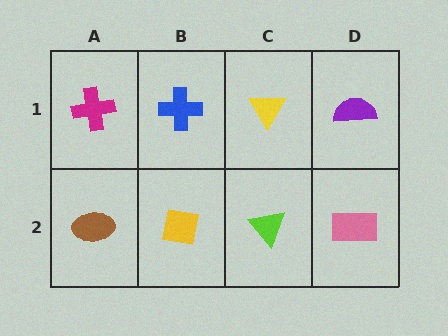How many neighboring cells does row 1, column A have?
2.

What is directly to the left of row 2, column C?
A yellow square.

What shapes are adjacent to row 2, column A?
A magenta cross (row 1, column A), a yellow square (row 2, column B).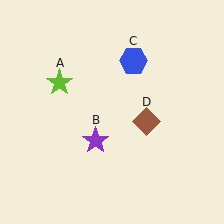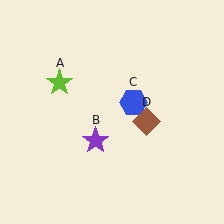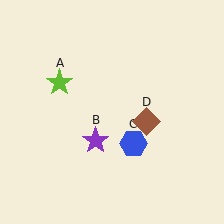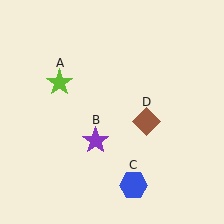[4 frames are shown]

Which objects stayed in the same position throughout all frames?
Lime star (object A) and purple star (object B) and brown diamond (object D) remained stationary.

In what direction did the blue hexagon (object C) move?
The blue hexagon (object C) moved down.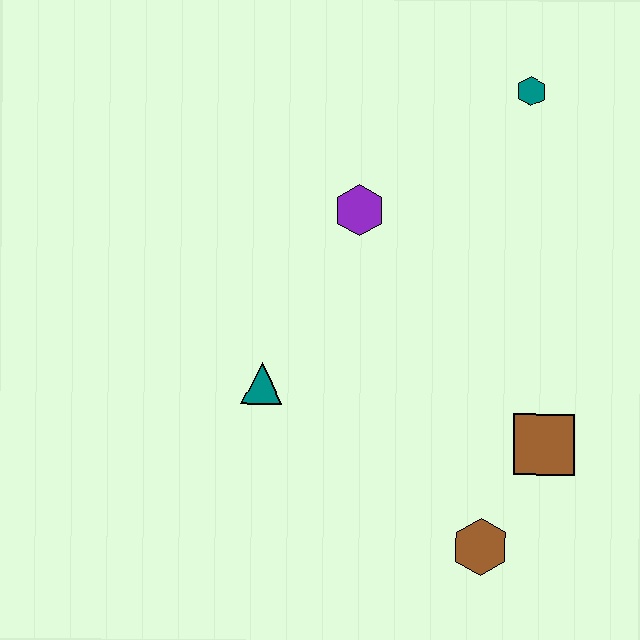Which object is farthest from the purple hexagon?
The brown hexagon is farthest from the purple hexagon.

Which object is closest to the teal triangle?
The purple hexagon is closest to the teal triangle.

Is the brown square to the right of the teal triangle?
Yes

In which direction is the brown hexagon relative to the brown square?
The brown hexagon is below the brown square.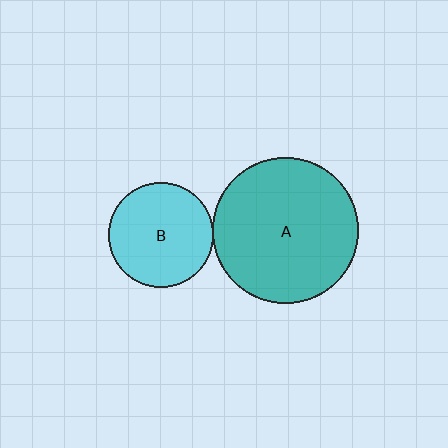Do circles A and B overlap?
Yes.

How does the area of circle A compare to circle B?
Approximately 1.9 times.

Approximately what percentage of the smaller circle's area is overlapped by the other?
Approximately 5%.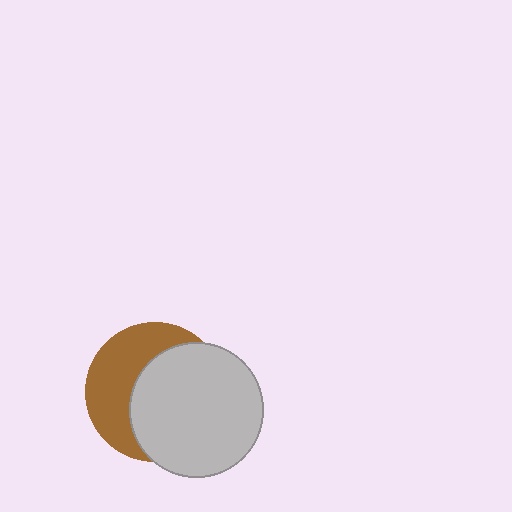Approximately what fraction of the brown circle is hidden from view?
Roughly 57% of the brown circle is hidden behind the light gray circle.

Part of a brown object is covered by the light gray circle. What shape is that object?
It is a circle.